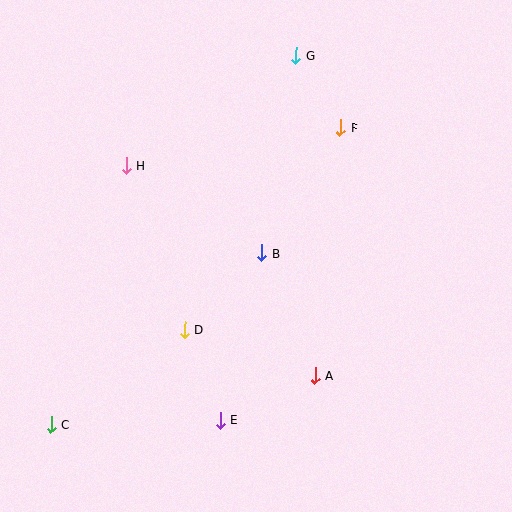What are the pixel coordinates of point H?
Point H is at (126, 165).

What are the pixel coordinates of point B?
Point B is at (262, 253).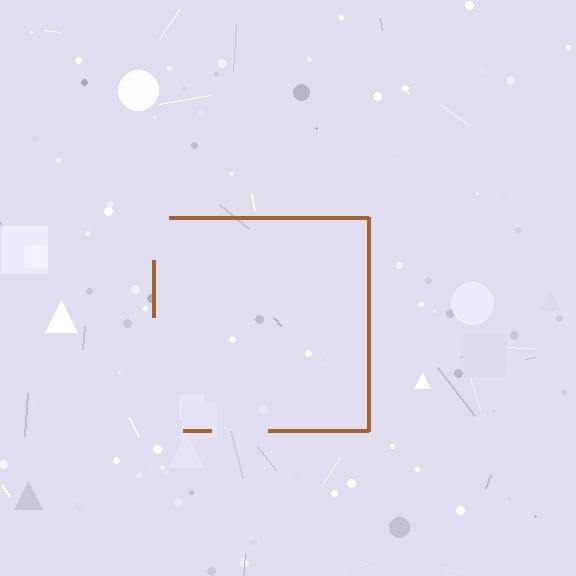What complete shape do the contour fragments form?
The contour fragments form a square.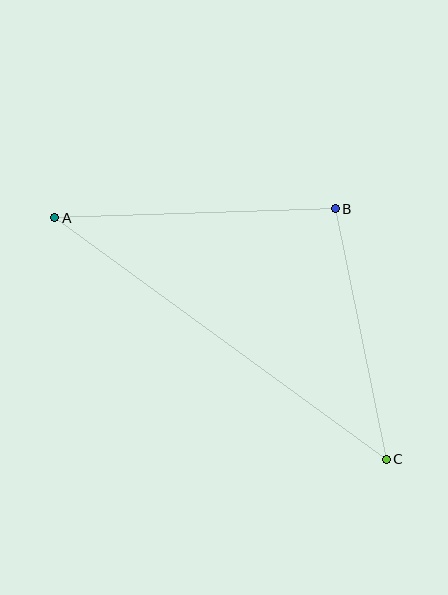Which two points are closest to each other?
Points B and C are closest to each other.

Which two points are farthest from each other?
Points A and C are farthest from each other.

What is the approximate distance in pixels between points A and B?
The distance between A and B is approximately 281 pixels.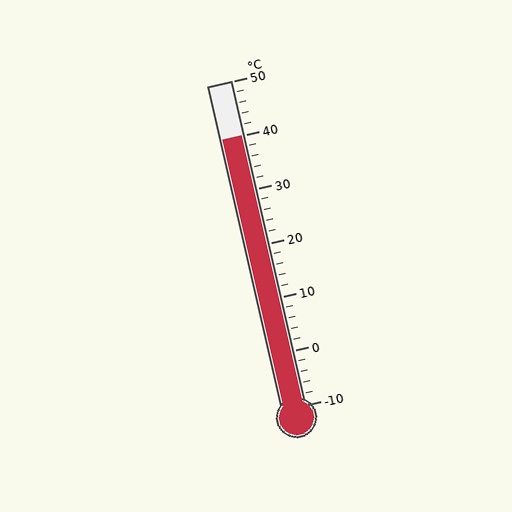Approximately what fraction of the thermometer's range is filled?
The thermometer is filled to approximately 85% of its range.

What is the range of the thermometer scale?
The thermometer scale ranges from -10°C to 50°C.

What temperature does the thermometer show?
The thermometer shows approximately 40°C.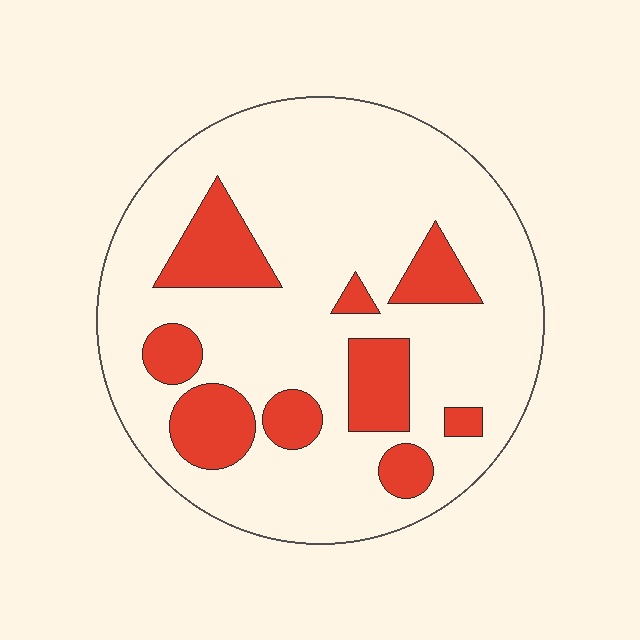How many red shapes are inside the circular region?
9.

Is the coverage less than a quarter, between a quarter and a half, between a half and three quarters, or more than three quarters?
Less than a quarter.